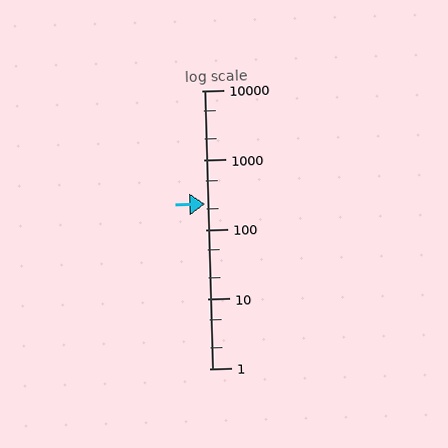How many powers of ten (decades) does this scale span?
The scale spans 4 decades, from 1 to 10000.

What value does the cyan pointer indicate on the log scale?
The pointer indicates approximately 230.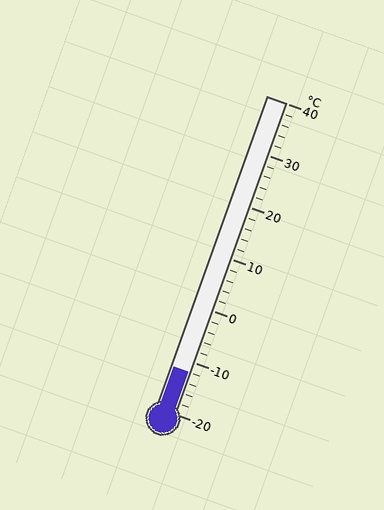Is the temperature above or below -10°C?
The temperature is below -10°C.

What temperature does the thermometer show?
The thermometer shows approximately -12°C.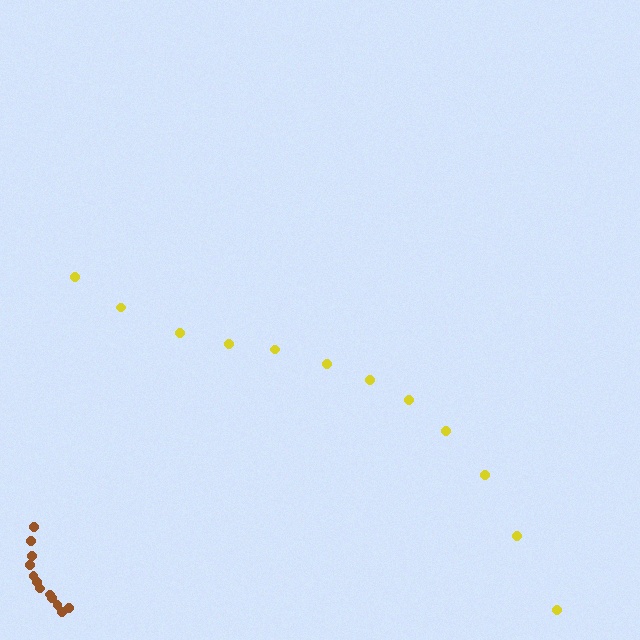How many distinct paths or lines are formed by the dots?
There are 2 distinct paths.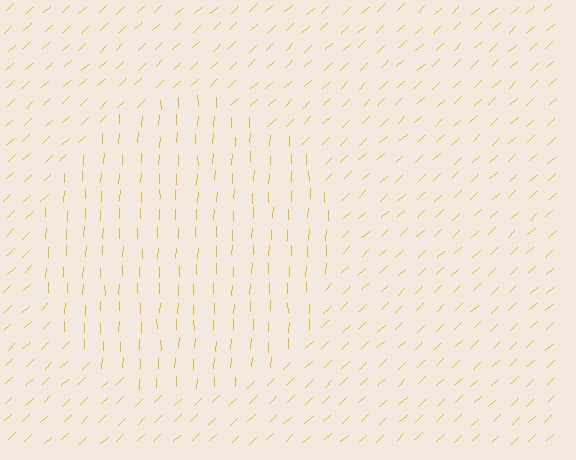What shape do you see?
I see a circle.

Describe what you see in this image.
The image is filled with small yellow line segments. A circle region in the image has lines oriented differently from the surrounding lines, creating a visible texture boundary.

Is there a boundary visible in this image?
Yes, there is a texture boundary formed by a change in line orientation.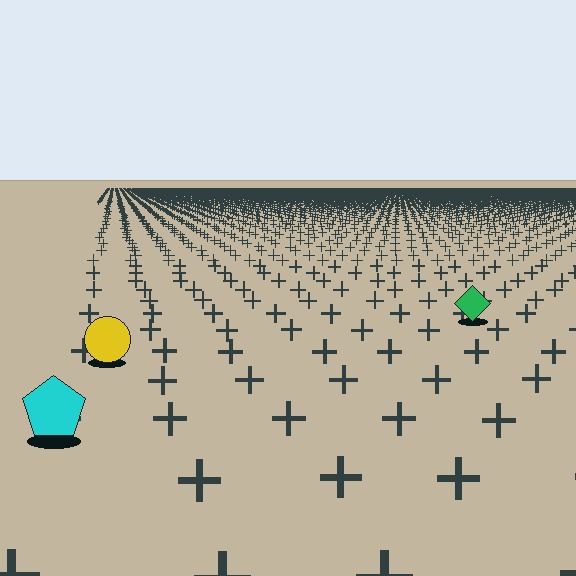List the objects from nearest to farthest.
From nearest to farthest: the cyan pentagon, the yellow circle, the green diamond.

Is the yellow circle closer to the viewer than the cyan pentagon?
No. The cyan pentagon is closer — you can tell from the texture gradient: the ground texture is coarser near it.